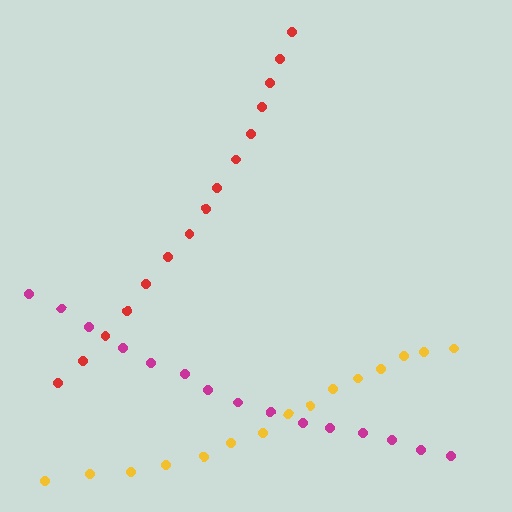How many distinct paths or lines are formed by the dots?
There are 3 distinct paths.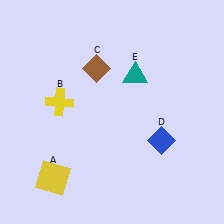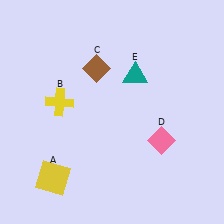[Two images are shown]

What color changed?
The diamond (D) changed from blue in Image 1 to pink in Image 2.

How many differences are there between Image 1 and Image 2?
There is 1 difference between the two images.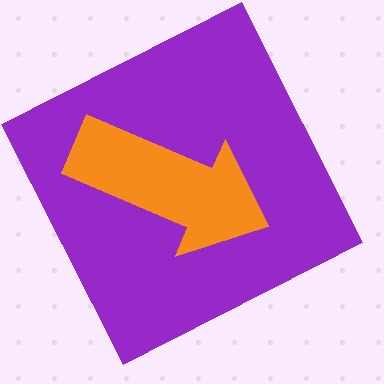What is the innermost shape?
The orange arrow.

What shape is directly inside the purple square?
The orange arrow.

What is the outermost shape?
The purple square.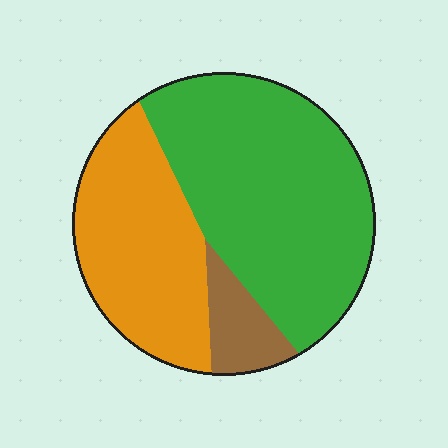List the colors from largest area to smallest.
From largest to smallest: green, orange, brown.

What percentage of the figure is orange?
Orange covers about 35% of the figure.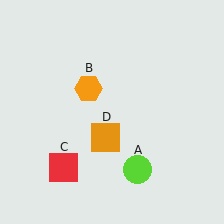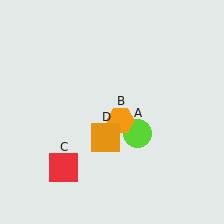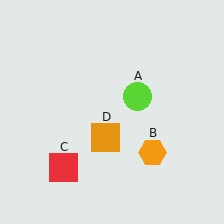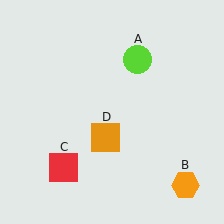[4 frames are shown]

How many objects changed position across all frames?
2 objects changed position: lime circle (object A), orange hexagon (object B).